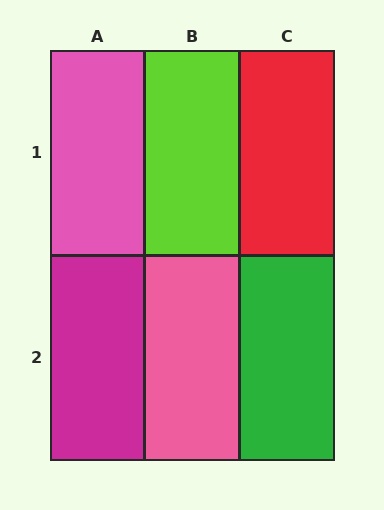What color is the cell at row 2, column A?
Magenta.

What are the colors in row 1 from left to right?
Pink, lime, red.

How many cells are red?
1 cell is red.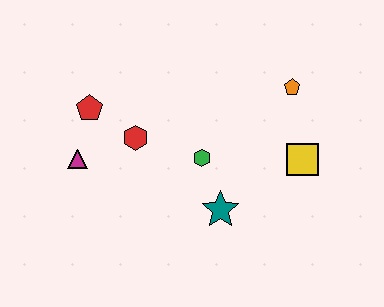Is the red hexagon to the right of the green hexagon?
No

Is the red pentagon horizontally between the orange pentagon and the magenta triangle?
Yes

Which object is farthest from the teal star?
The red pentagon is farthest from the teal star.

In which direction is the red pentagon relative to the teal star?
The red pentagon is to the left of the teal star.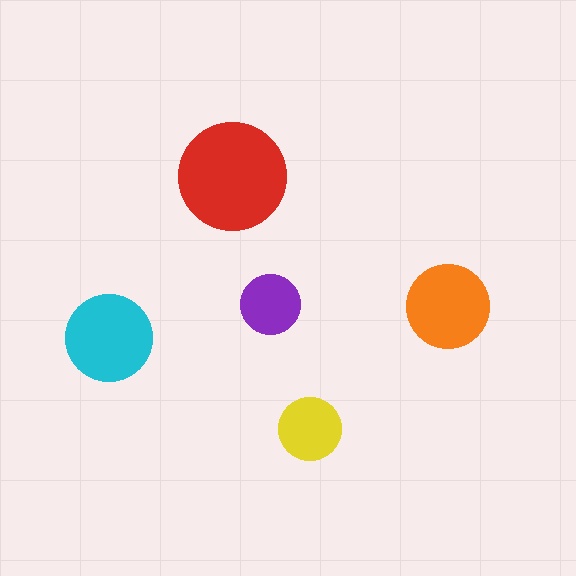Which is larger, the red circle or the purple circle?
The red one.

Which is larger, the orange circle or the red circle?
The red one.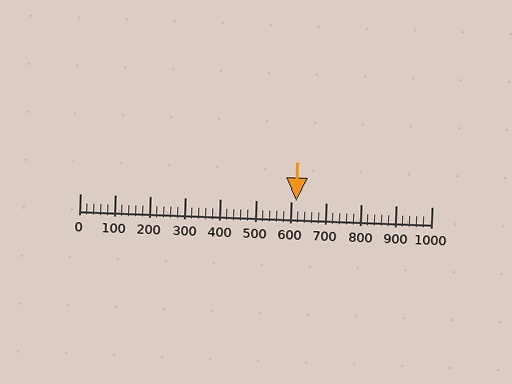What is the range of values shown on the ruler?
The ruler shows values from 0 to 1000.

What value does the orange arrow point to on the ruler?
The orange arrow points to approximately 615.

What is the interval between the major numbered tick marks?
The major tick marks are spaced 100 units apart.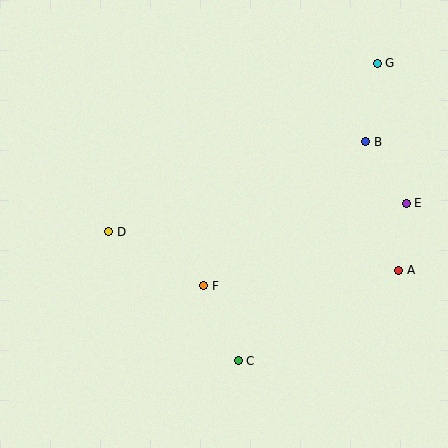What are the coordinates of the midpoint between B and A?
The midpoint between B and A is at (382, 206).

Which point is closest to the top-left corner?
Point D is closest to the top-left corner.